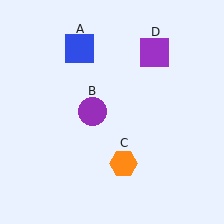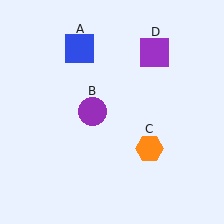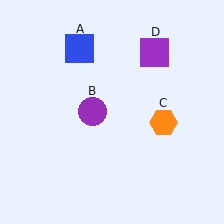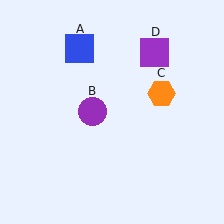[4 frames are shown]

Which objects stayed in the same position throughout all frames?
Blue square (object A) and purple circle (object B) and purple square (object D) remained stationary.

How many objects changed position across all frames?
1 object changed position: orange hexagon (object C).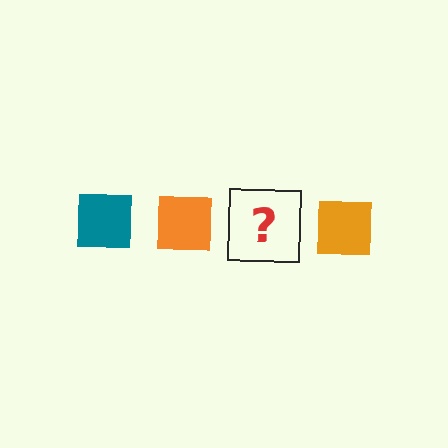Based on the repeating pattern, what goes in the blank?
The blank should be a teal square.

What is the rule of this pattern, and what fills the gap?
The rule is that the pattern cycles through teal, orange squares. The gap should be filled with a teal square.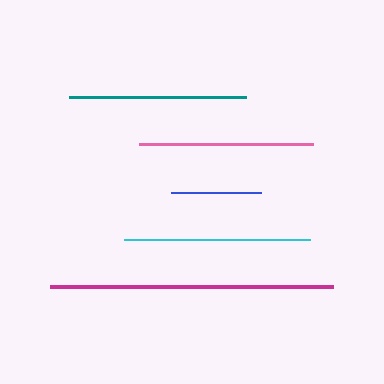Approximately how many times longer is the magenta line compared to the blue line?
The magenta line is approximately 3.2 times the length of the blue line.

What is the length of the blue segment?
The blue segment is approximately 89 pixels long.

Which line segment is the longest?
The magenta line is the longest at approximately 283 pixels.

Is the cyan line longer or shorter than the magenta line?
The magenta line is longer than the cyan line.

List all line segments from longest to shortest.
From longest to shortest: magenta, cyan, teal, pink, blue.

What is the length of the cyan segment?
The cyan segment is approximately 186 pixels long.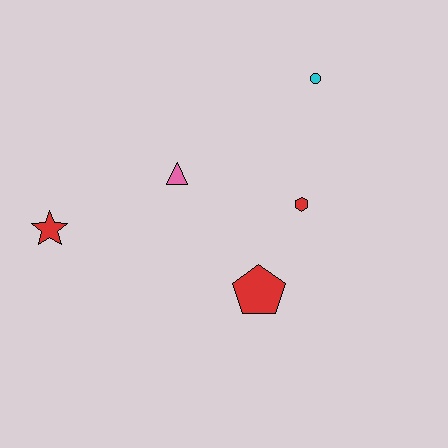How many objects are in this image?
There are 5 objects.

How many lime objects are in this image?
There are no lime objects.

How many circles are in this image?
There is 1 circle.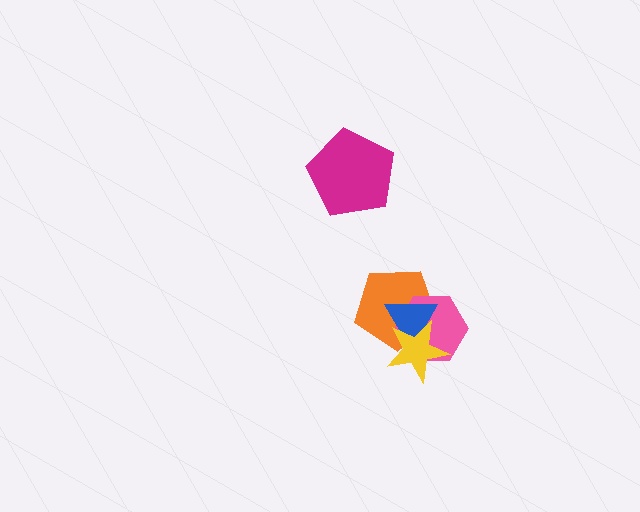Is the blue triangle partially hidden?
Yes, it is partially covered by another shape.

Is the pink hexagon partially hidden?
Yes, it is partially covered by another shape.